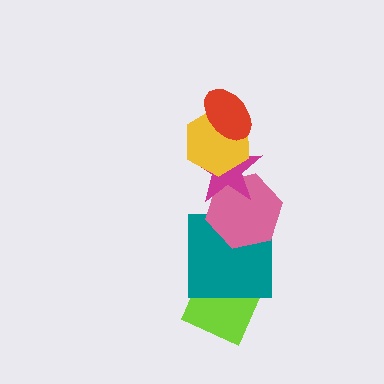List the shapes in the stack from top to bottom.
From top to bottom: the red ellipse, the yellow hexagon, the magenta star, the pink hexagon, the teal square, the lime diamond.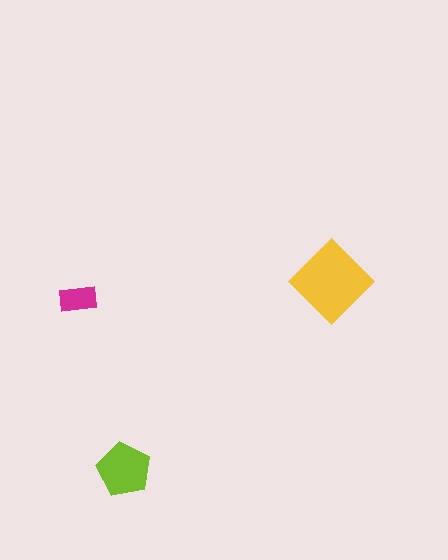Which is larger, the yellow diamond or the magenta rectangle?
The yellow diamond.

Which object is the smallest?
The magenta rectangle.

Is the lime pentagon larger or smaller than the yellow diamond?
Smaller.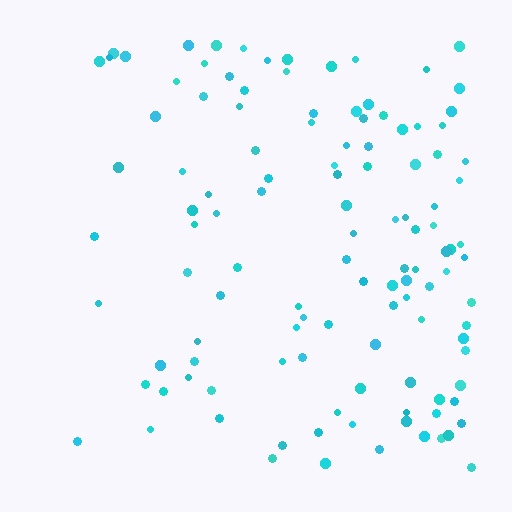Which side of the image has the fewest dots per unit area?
The left.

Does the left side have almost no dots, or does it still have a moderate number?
Still a moderate number, just noticeably fewer than the right.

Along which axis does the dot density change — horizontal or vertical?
Horizontal.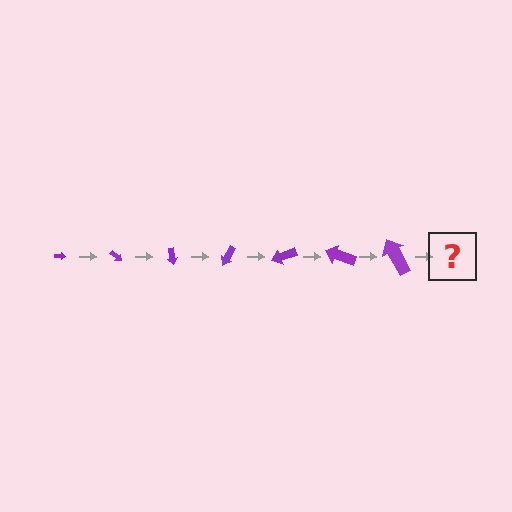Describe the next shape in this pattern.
It should be an arrow, larger than the previous one and rotated 280 degrees from the start.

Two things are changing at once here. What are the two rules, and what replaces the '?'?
The two rules are that the arrow grows larger each step and it rotates 40 degrees each step. The '?' should be an arrow, larger than the previous one and rotated 280 degrees from the start.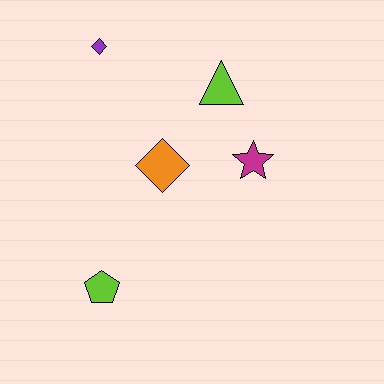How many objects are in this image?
There are 5 objects.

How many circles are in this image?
There are no circles.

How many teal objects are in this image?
There are no teal objects.